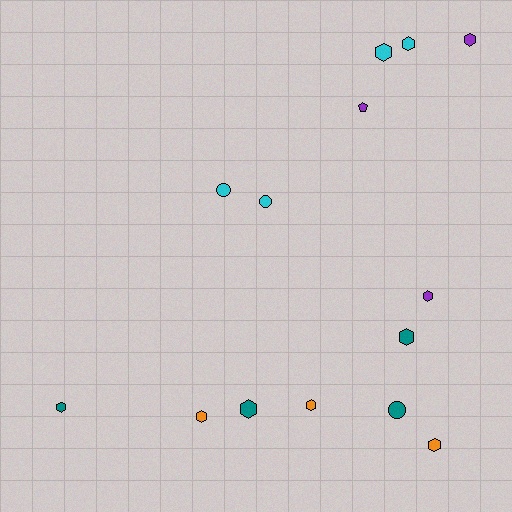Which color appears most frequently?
Teal, with 4 objects.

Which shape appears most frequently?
Hexagon, with 10 objects.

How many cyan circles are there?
There are 2 cyan circles.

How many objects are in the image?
There are 14 objects.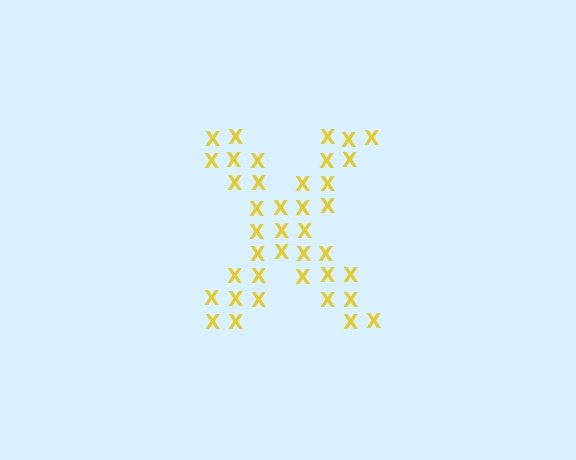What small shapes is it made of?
It is made of small letter X's.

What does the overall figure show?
The overall figure shows the letter X.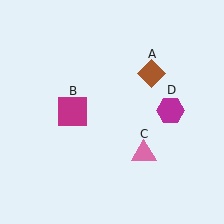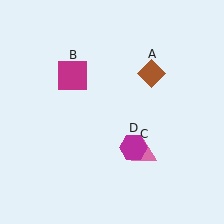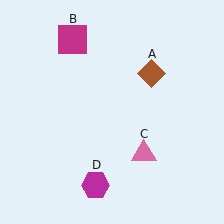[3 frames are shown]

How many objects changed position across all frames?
2 objects changed position: magenta square (object B), magenta hexagon (object D).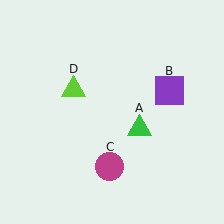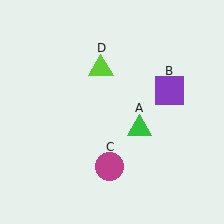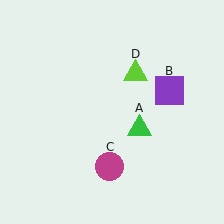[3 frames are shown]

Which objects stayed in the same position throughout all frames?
Green triangle (object A) and purple square (object B) and magenta circle (object C) remained stationary.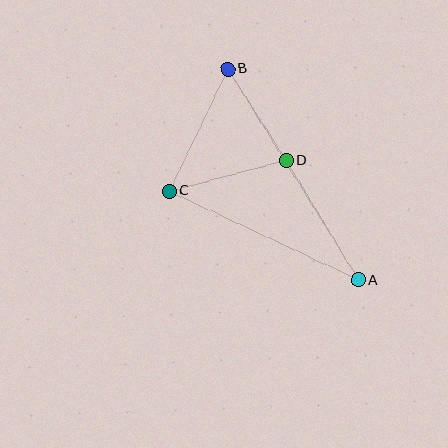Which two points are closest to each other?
Points B and D are closest to each other.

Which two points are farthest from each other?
Points A and B are farthest from each other.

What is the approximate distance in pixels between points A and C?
The distance between A and C is approximately 209 pixels.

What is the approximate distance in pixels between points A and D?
The distance between A and D is approximately 140 pixels.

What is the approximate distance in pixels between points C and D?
The distance between C and D is approximately 121 pixels.